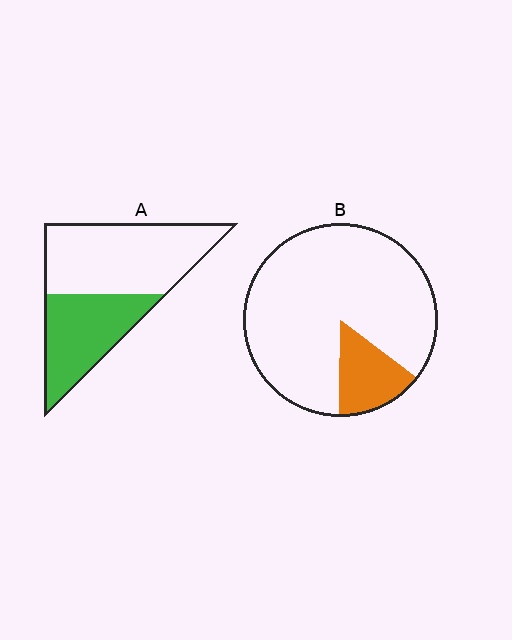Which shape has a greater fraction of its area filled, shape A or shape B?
Shape A.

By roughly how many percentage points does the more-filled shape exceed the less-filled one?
By roughly 25 percentage points (A over B).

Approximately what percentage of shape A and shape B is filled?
A is approximately 40% and B is approximately 15%.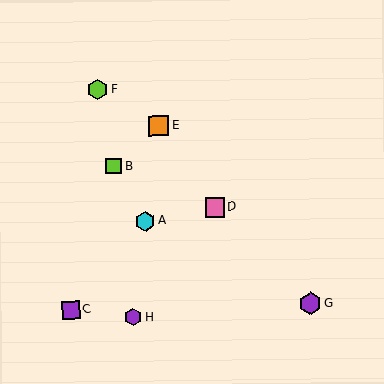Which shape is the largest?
The purple hexagon (labeled G) is the largest.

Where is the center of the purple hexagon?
The center of the purple hexagon is at (310, 303).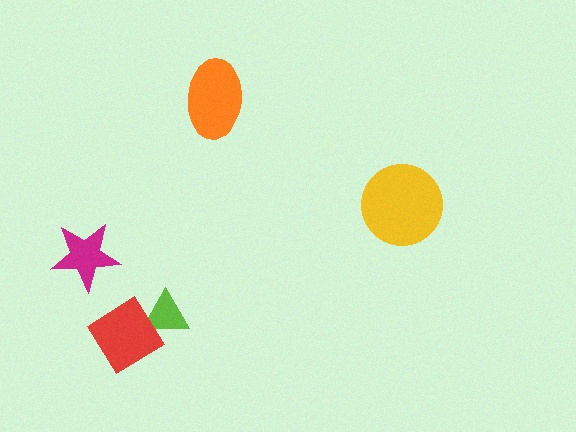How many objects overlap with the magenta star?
0 objects overlap with the magenta star.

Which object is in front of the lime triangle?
The red diamond is in front of the lime triangle.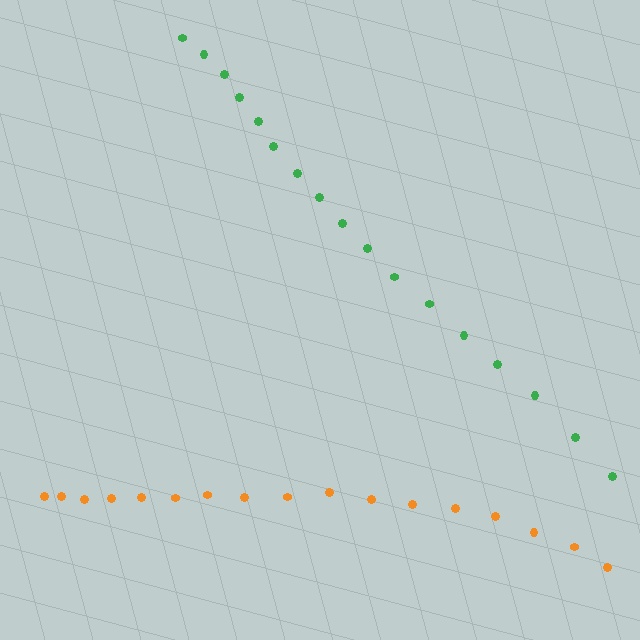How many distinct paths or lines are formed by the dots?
There are 2 distinct paths.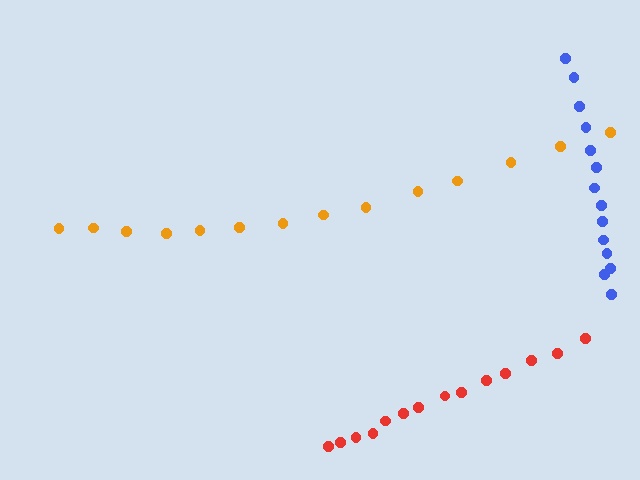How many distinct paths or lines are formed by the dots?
There are 3 distinct paths.